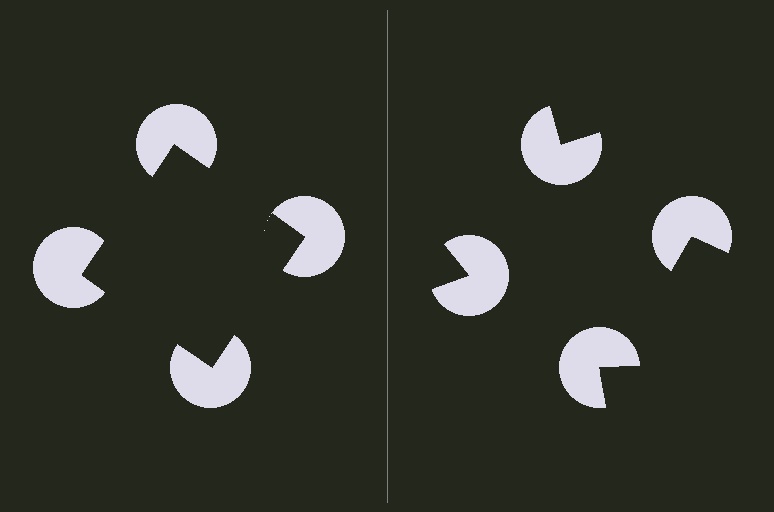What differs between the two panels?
The pac-man discs are positioned identically on both sides; only the wedge orientations differ. On the left they align to a square; on the right they are misaligned.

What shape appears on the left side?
An illusory square.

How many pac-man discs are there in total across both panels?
8 — 4 on each side.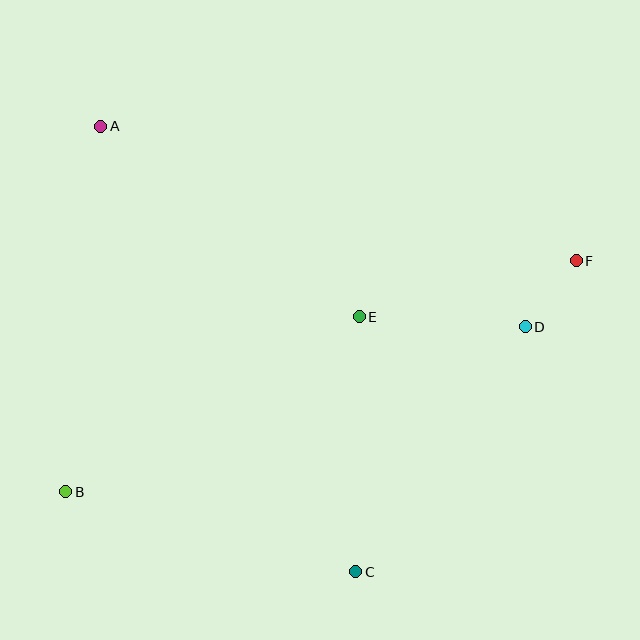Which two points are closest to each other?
Points D and F are closest to each other.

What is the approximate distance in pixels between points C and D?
The distance between C and D is approximately 298 pixels.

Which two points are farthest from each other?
Points B and F are farthest from each other.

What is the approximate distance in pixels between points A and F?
The distance between A and F is approximately 494 pixels.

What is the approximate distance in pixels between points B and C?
The distance between B and C is approximately 301 pixels.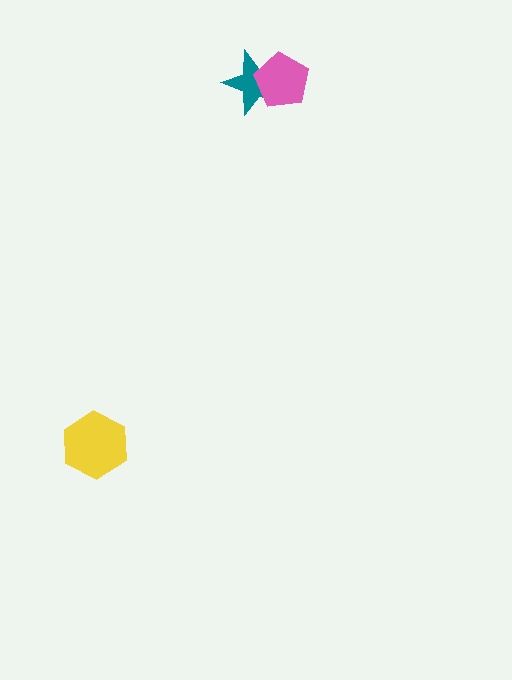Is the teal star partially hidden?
Yes, it is partially covered by another shape.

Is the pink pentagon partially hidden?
No, no other shape covers it.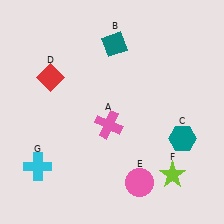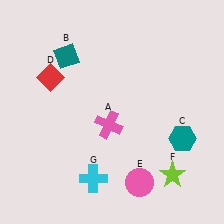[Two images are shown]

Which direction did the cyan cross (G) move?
The cyan cross (G) moved right.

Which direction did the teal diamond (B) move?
The teal diamond (B) moved left.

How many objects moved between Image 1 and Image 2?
2 objects moved between the two images.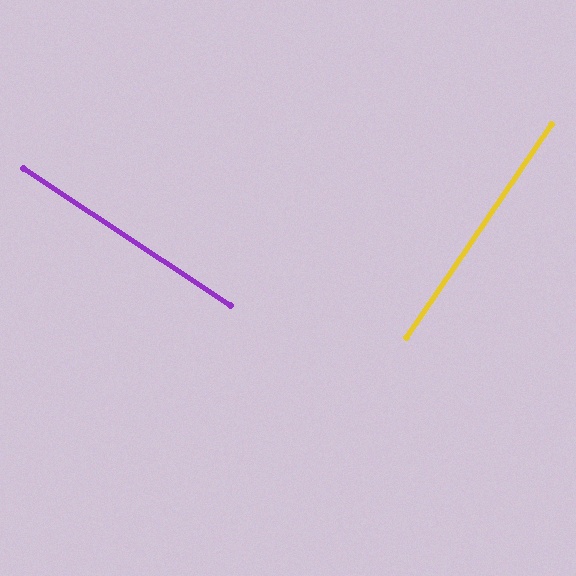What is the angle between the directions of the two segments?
Approximately 89 degrees.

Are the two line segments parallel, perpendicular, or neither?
Perpendicular — they meet at approximately 89°.